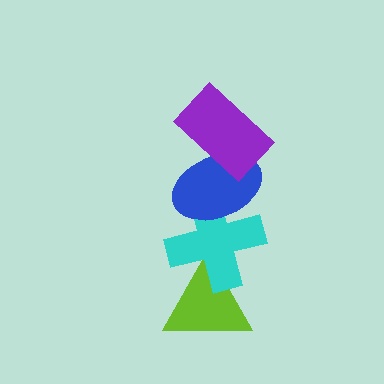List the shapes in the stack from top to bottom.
From top to bottom: the purple rectangle, the blue ellipse, the cyan cross, the lime triangle.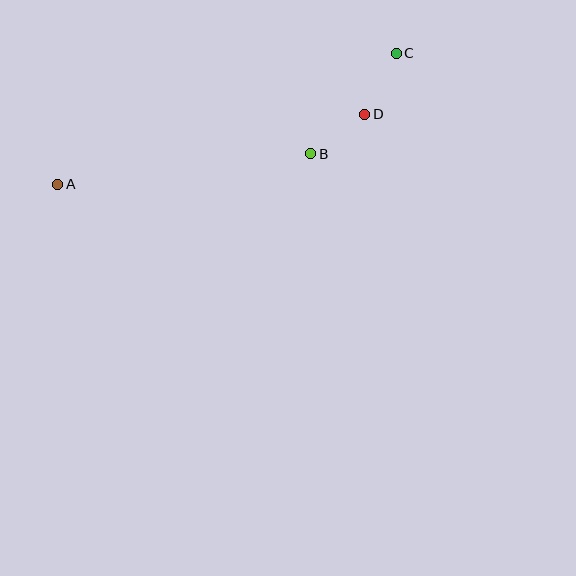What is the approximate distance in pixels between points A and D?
The distance between A and D is approximately 315 pixels.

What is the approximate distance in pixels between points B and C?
The distance between B and C is approximately 132 pixels.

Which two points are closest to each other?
Points B and D are closest to each other.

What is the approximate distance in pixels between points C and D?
The distance between C and D is approximately 68 pixels.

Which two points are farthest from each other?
Points A and C are farthest from each other.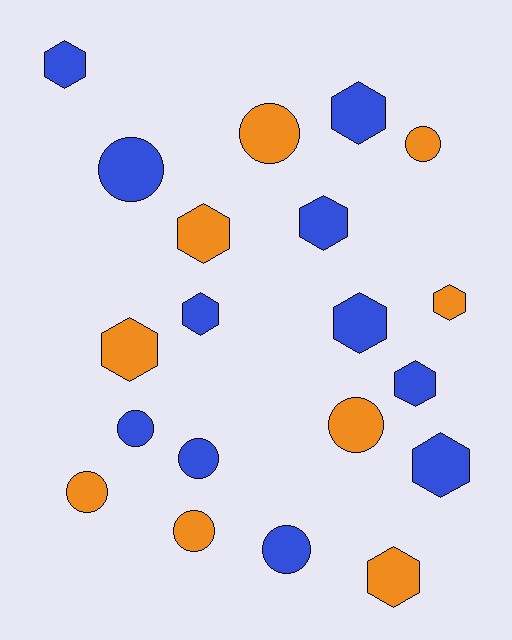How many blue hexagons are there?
There are 7 blue hexagons.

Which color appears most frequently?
Blue, with 11 objects.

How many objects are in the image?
There are 20 objects.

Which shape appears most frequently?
Hexagon, with 11 objects.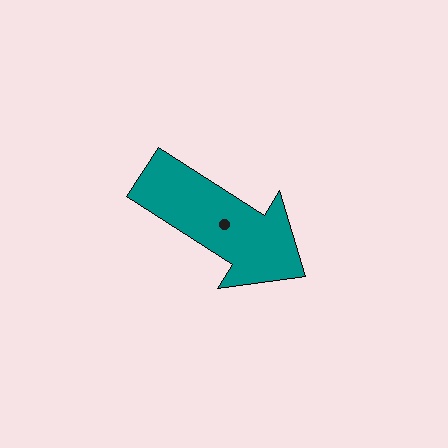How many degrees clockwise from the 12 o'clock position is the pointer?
Approximately 123 degrees.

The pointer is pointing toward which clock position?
Roughly 4 o'clock.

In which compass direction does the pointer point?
Southeast.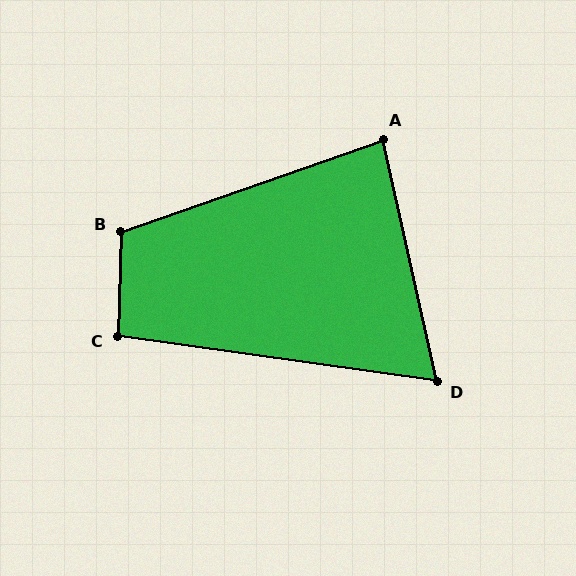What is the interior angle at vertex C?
Approximately 97 degrees (obtuse).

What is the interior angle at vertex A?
Approximately 83 degrees (acute).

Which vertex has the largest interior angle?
B, at approximately 111 degrees.